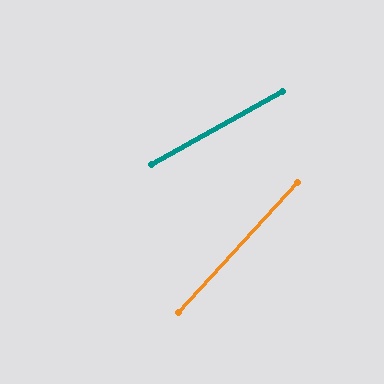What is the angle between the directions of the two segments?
Approximately 18 degrees.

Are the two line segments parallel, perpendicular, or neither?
Neither parallel nor perpendicular — they differ by about 18°.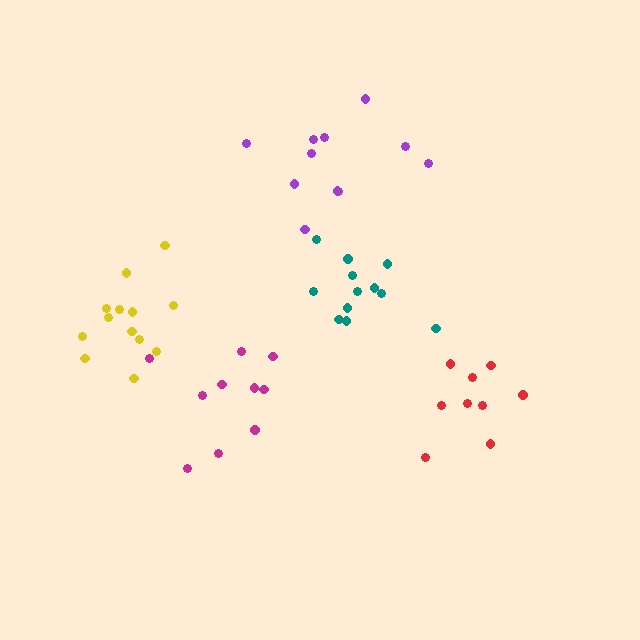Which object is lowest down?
The red cluster is bottommost.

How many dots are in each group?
Group 1: 11 dots, Group 2: 9 dots, Group 3: 10 dots, Group 4: 12 dots, Group 5: 13 dots (55 total).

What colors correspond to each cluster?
The clusters are colored: purple, red, magenta, teal, yellow.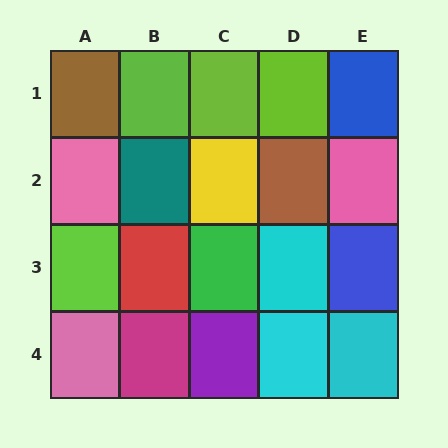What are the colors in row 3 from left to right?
Lime, red, green, cyan, blue.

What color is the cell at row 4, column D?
Cyan.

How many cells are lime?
4 cells are lime.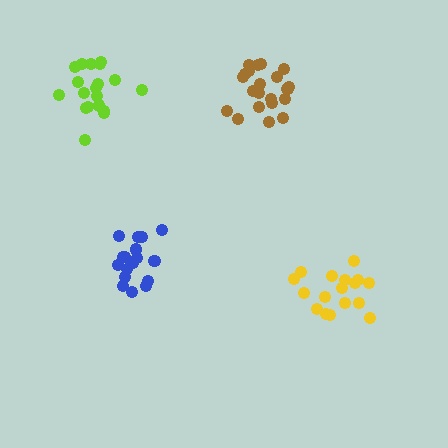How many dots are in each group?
Group 1: 21 dots, Group 2: 17 dots, Group 3: 17 dots, Group 4: 19 dots (74 total).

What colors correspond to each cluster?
The clusters are colored: brown, blue, yellow, lime.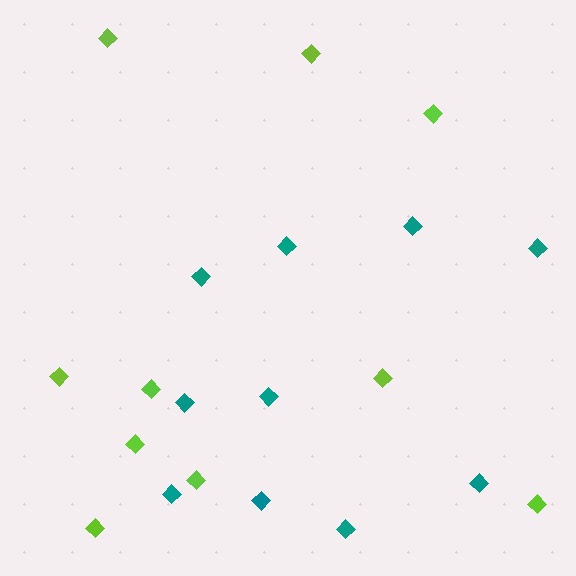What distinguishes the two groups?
There are 2 groups: one group of teal diamonds (10) and one group of lime diamonds (10).